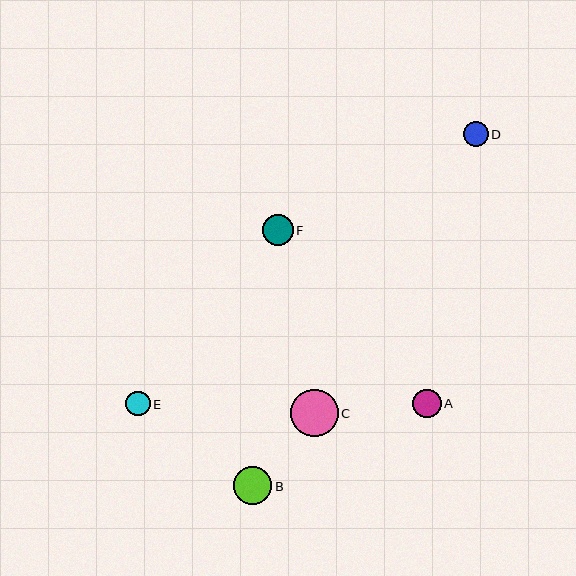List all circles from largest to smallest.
From largest to smallest: C, B, F, A, D, E.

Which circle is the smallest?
Circle E is the smallest with a size of approximately 24 pixels.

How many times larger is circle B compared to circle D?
Circle B is approximately 1.5 times the size of circle D.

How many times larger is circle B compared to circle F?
Circle B is approximately 1.2 times the size of circle F.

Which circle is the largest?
Circle C is the largest with a size of approximately 48 pixels.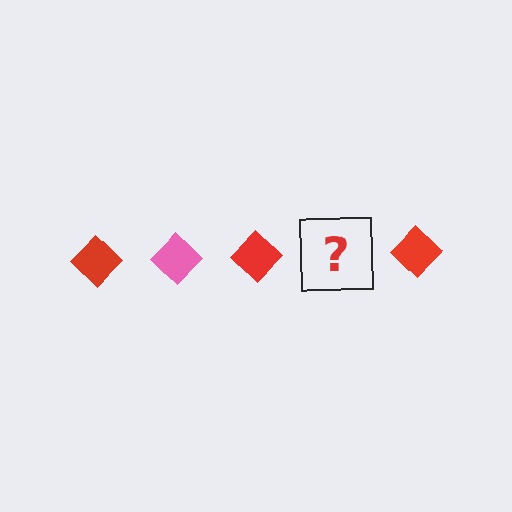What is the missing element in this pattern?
The missing element is a pink diamond.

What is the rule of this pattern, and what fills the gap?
The rule is that the pattern cycles through red, pink diamonds. The gap should be filled with a pink diamond.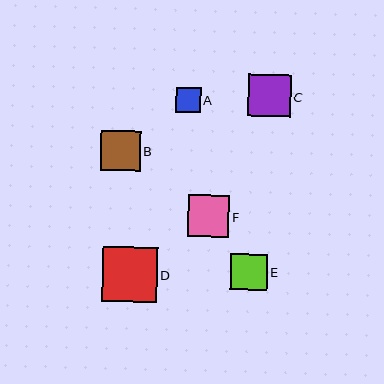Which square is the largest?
Square D is the largest with a size of approximately 55 pixels.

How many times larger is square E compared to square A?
Square E is approximately 1.5 times the size of square A.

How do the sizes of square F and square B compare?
Square F and square B are approximately the same size.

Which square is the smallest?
Square A is the smallest with a size of approximately 24 pixels.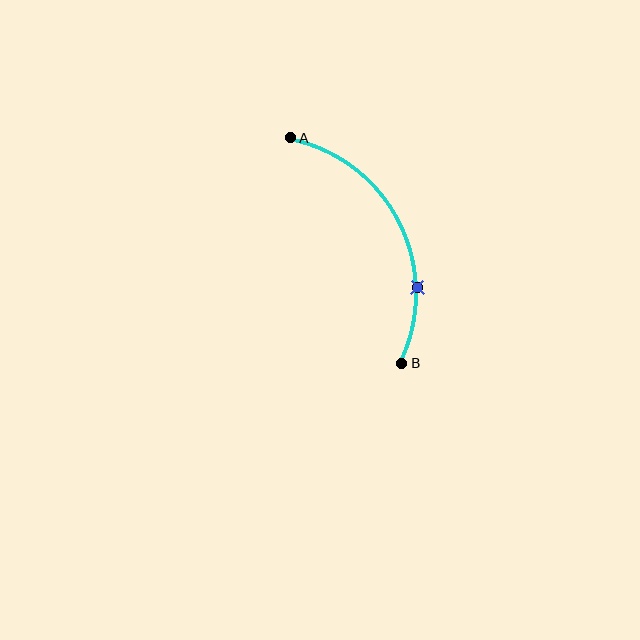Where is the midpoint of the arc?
The arc midpoint is the point on the curve farthest from the straight line joining A and B. It sits to the right of that line.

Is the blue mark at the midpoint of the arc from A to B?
No. The blue mark lies on the arc but is closer to endpoint B. The arc midpoint would be at the point on the curve equidistant along the arc from both A and B.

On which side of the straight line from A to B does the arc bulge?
The arc bulges to the right of the straight line connecting A and B.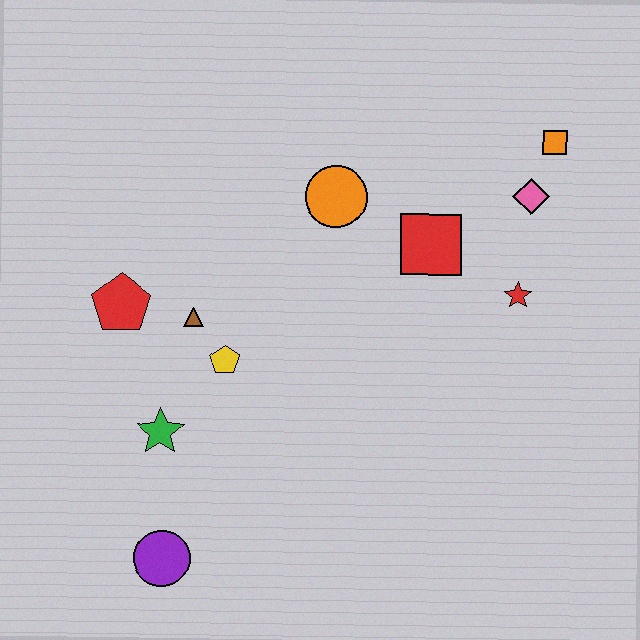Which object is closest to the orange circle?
The red square is closest to the orange circle.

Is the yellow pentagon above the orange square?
No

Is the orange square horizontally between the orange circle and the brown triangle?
No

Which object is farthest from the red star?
The purple circle is farthest from the red star.